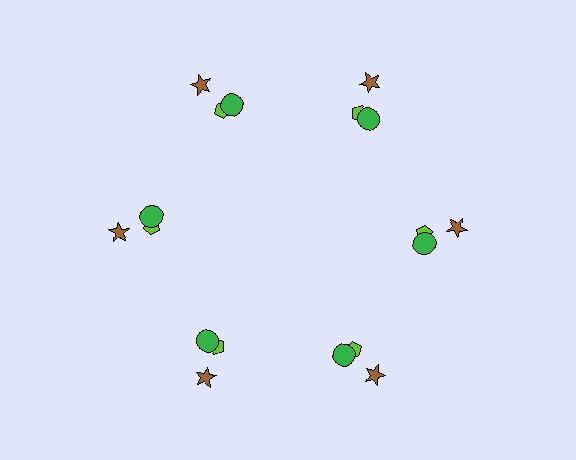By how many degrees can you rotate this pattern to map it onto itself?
The pattern maps onto itself every 60 degrees of rotation.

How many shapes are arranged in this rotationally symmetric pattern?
There are 18 shapes, arranged in 6 groups of 3.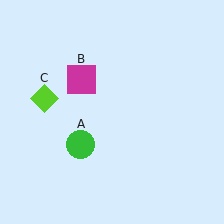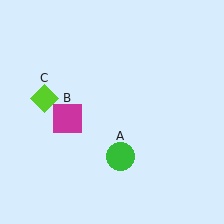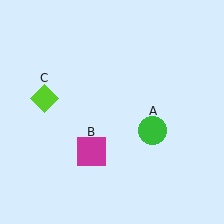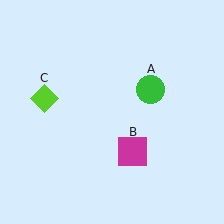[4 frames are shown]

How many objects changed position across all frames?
2 objects changed position: green circle (object A), magenta square (object B).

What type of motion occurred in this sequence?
The green circle (object A), magenta square (object B) rotated counterclockwise around the center of the scene.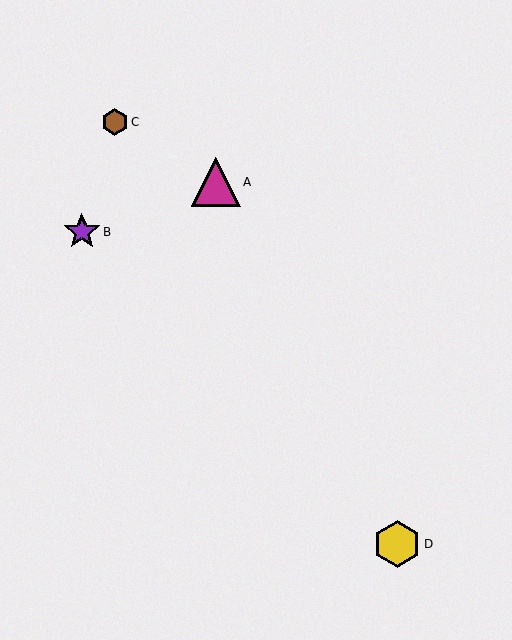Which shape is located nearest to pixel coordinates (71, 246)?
The purple star (labeled B) at (82, 232) is nearest to that location.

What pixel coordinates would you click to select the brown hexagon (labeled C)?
Click at (115, 122) to select the brown hexagon C.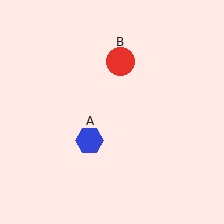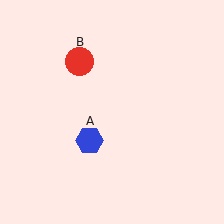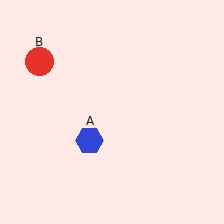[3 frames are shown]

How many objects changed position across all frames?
1 object changed position: red circle (object B).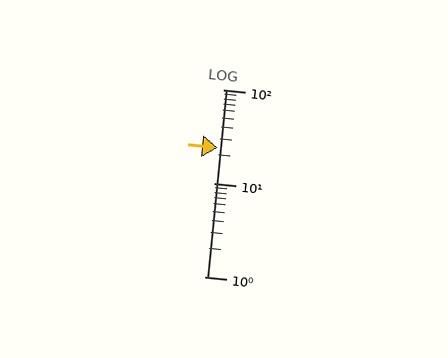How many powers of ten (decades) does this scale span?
The scale spans 2 decades, from 1 to 100.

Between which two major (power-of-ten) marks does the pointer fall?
The pointer is between 10 and 100.